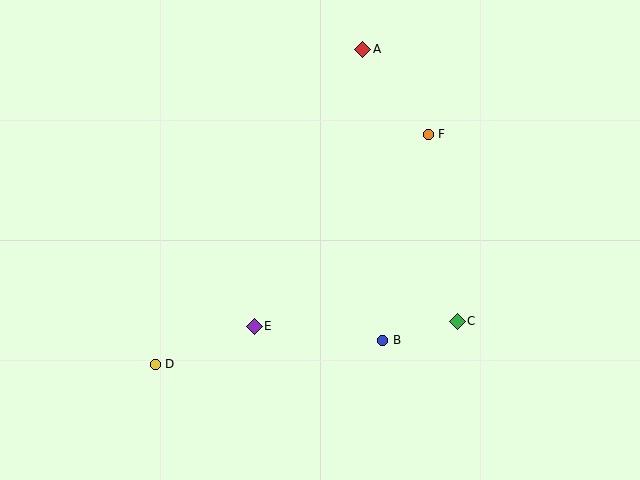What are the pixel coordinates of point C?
Point C is at (457, 321).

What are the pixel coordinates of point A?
Point A is at (363, 49).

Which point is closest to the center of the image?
Point E at (254, 326) is closest to the center.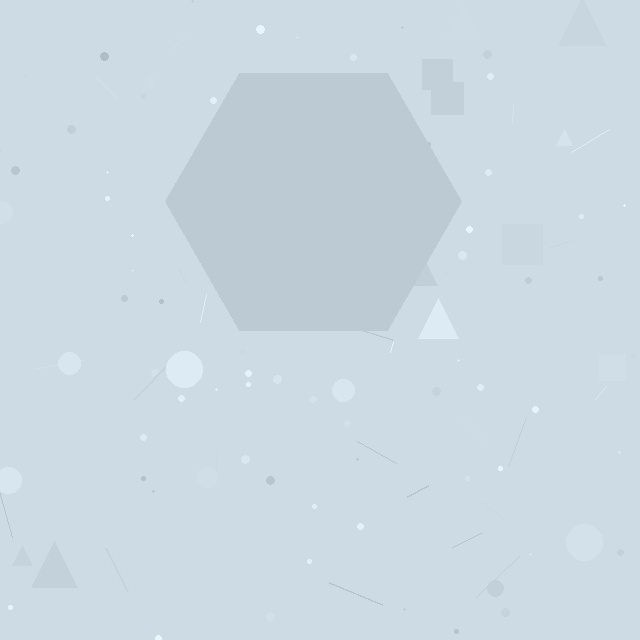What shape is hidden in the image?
A hexagon is hidden in the image.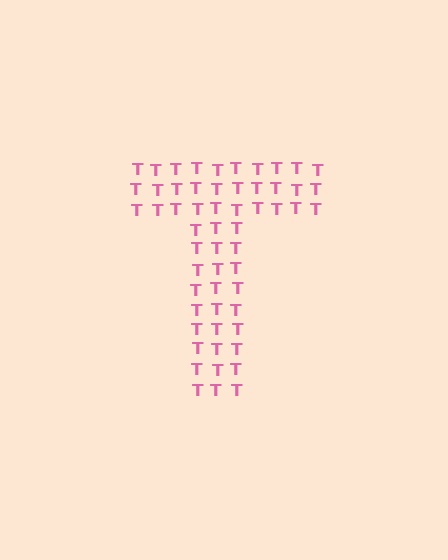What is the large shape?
The large shape is the letter T.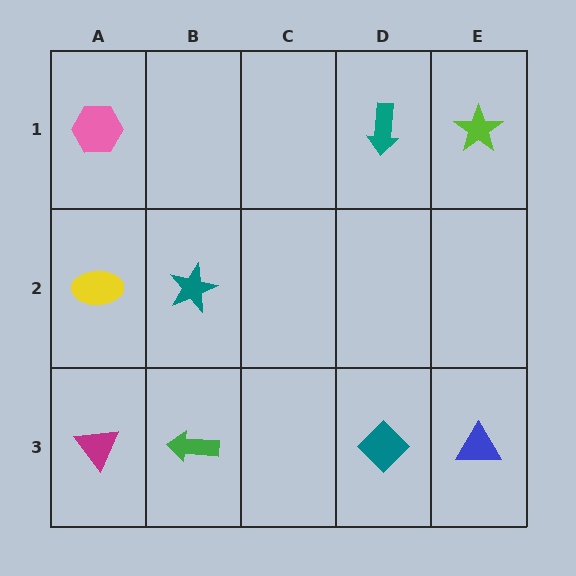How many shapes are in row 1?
3 shapes.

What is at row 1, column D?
A teal arrow.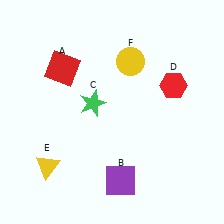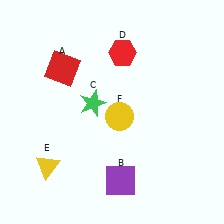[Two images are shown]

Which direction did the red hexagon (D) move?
The red hexagon (D) moved left.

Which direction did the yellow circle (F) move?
The yellow circle (F) moved down.